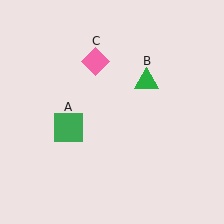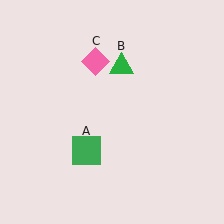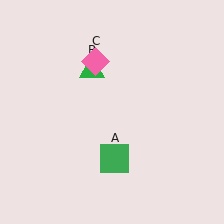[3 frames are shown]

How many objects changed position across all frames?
2 objects changed position: green square (object A), green triangle (object B).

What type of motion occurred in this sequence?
The green square (object A), green triangle (object B) rotated counterclockwise around the center of the scene.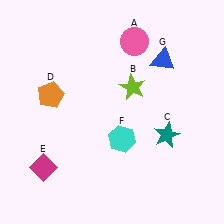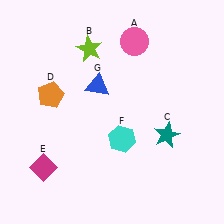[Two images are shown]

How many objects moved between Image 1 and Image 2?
2 objects moved between the two images.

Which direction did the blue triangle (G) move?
The blue triangle (G) moved left.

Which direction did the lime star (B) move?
The lime star (B) moved left.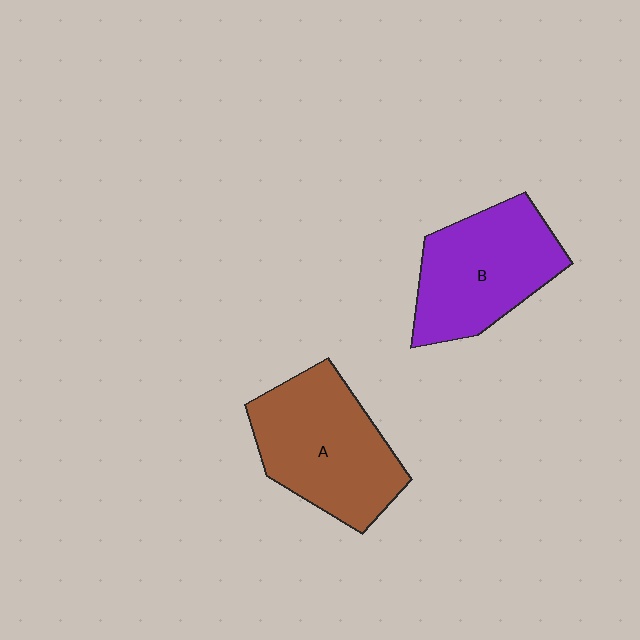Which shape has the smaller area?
Shape B (purple).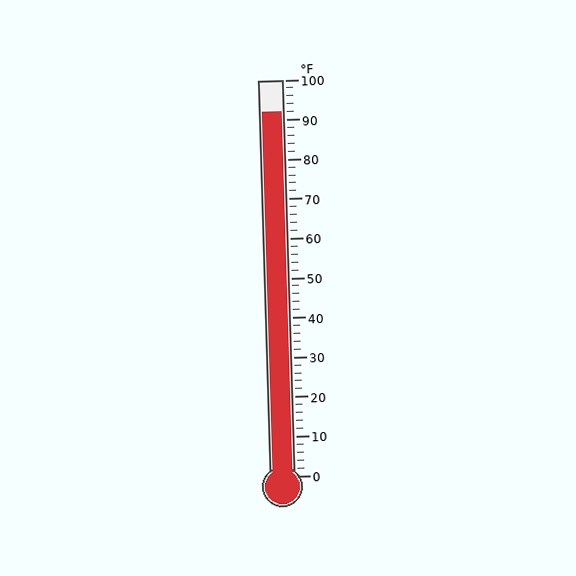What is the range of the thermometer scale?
The thermometer scale ranges from 0°F to 100°F.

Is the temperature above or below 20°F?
The temperature is above 20°F.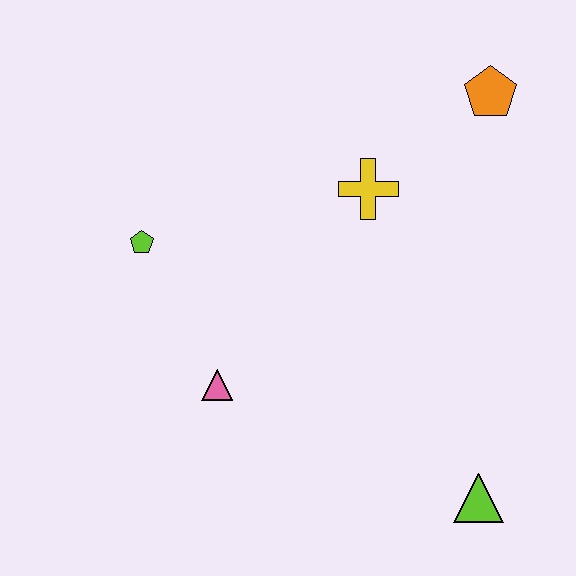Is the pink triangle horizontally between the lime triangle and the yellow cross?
No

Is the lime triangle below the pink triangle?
Yes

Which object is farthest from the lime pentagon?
The lime triangle is farthest from the lime pentagon.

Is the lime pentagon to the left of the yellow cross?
Yes